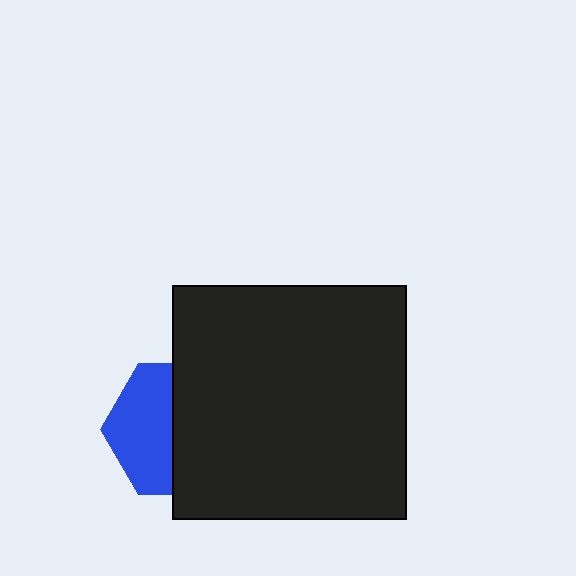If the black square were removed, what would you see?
You would see the complete blue hexagon.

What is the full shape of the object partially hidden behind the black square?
The partially hidden object is a blue hexagon.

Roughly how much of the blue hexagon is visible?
About half of it is visible (roughly 46%).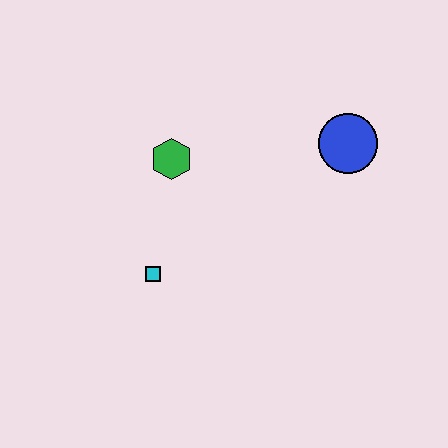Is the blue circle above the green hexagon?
Yes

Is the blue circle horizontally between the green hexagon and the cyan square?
No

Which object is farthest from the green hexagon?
The blue circle is farthest from the green hexagon.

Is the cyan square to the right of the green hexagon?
No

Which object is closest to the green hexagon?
The cyan square is closest to the green hexagon.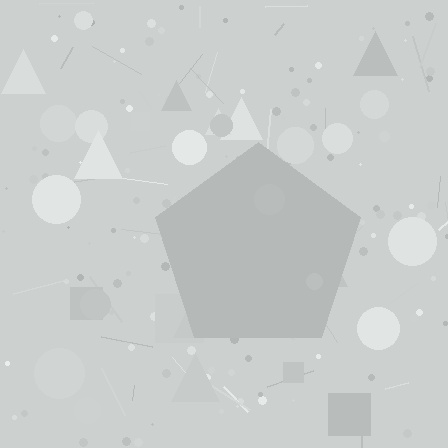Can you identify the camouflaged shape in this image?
The camouflaged shape is a pentagon.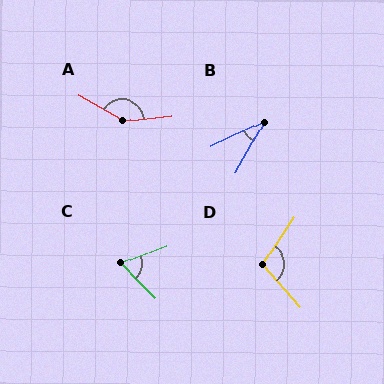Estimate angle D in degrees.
Approximately 104 degrees.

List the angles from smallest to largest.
B (36°), C (66°), D (104°), A (143°).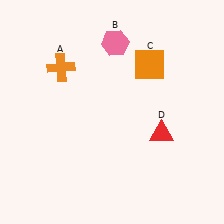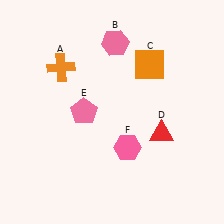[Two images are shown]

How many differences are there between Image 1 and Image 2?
There are 2 differences between the two images.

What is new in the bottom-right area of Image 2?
A pink hexagon (F) was added in the bottom-right area of Image 2.